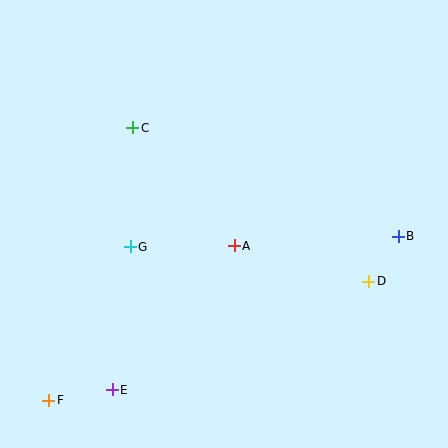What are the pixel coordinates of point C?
Point C is at (133, 128).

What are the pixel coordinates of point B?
Point B is at (398, 236).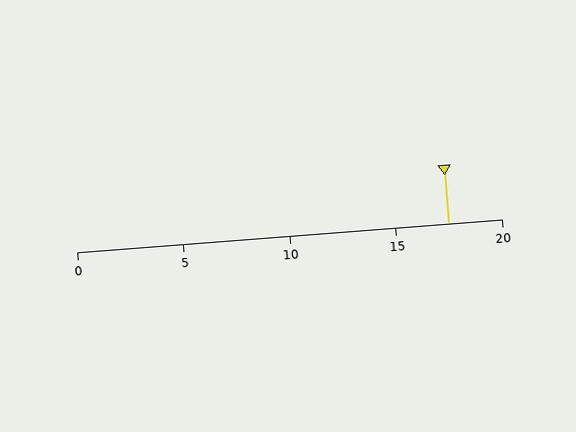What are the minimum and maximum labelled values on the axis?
The axis runs from 0 to 20.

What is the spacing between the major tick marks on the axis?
The major ticks are spaced 5 apart.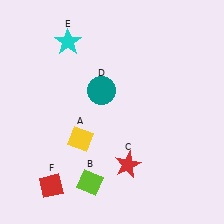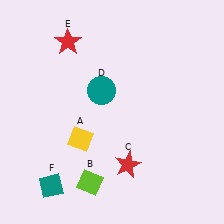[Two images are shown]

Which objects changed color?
E changed from cyan to red. F changed from red to teal.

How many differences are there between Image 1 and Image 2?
There are 2 differences between the two images.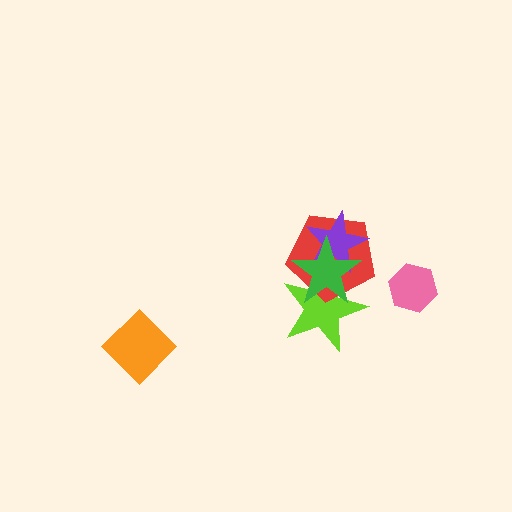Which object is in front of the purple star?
The green star is in front of the purple star.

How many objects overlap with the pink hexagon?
0 objects overlap with the pink hexagon.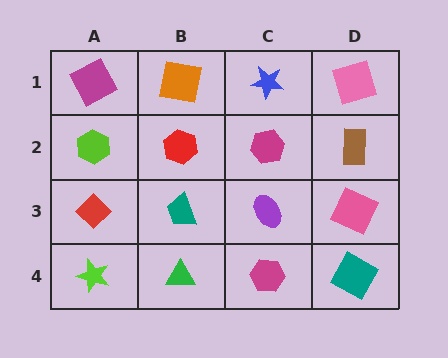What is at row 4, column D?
A teal square.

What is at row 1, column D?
A pink square.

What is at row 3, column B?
A teal trapezoid.